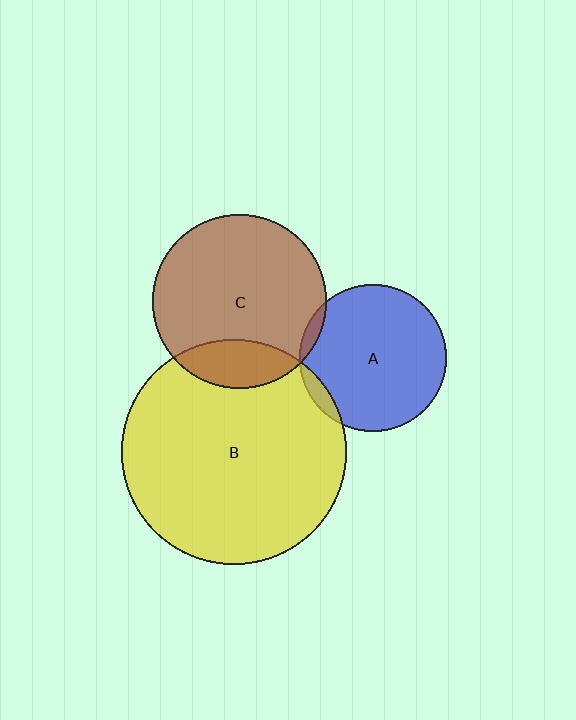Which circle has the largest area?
Circle B (yellow).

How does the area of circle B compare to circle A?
Approximately 2.3 times.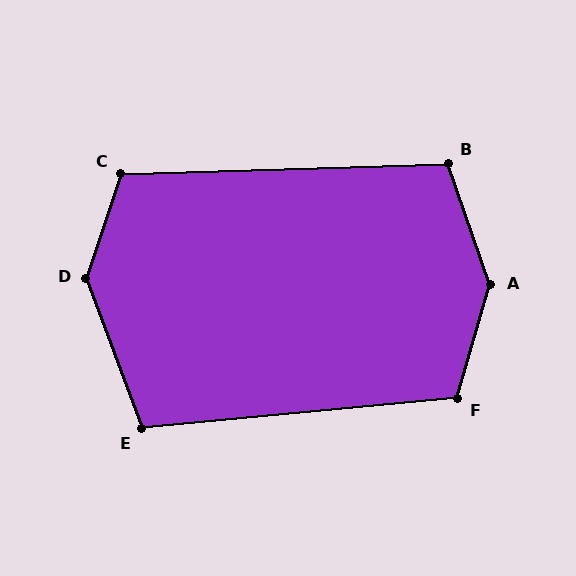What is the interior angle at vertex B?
Approximately 108 degrees (obtuse).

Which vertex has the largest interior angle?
A, at approximately 145 degrees.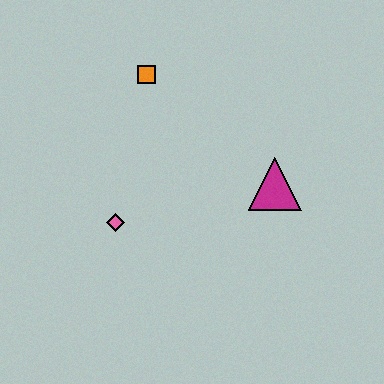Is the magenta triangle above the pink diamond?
Yes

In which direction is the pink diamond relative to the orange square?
The pink diamond is below the orange square.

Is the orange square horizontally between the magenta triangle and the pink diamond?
Yes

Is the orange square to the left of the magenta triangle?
Yes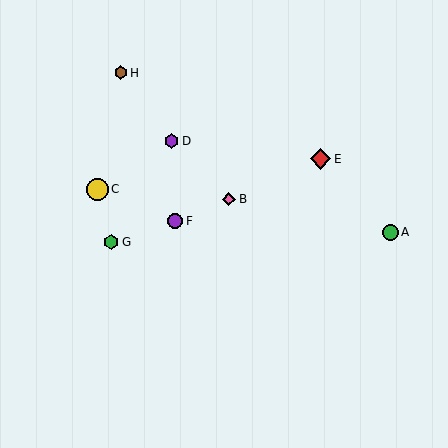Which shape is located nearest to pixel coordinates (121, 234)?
The green hexagon (labeled G) at (111, 242) is nearest to that location.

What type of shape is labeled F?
Shape F is a purple circle.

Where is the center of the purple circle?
The center of the purple circle is at (175, 221).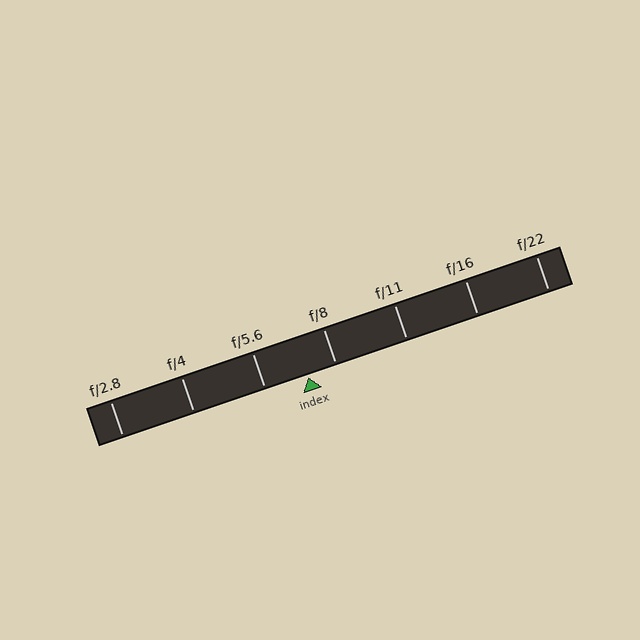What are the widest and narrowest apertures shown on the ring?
The widest aperture shown is f/2.8 and the narrowest is f/22.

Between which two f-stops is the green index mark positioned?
The index mark is between f/5.6 and f/8.